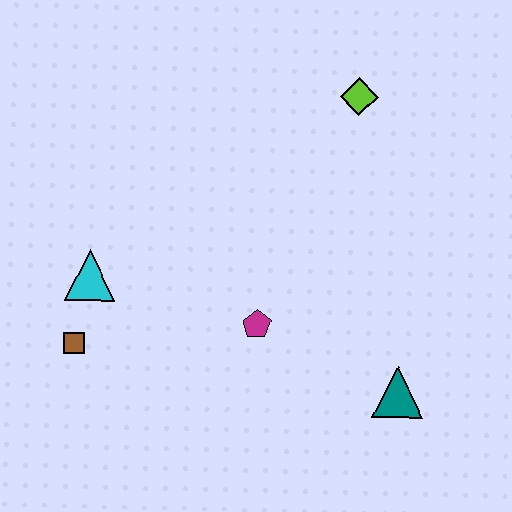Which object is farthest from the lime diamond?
The brown square is farthest from the lime diamond.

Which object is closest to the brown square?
The cyan triangle is closest to the brown square.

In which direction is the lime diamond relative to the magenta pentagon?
The lime diamond is above the magenta pentagon.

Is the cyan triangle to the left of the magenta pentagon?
Yes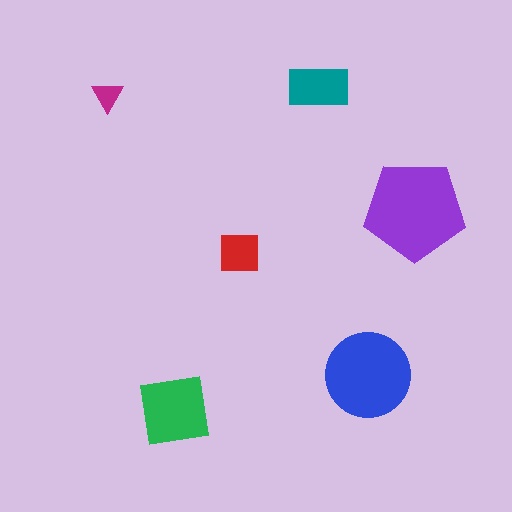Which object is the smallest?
The magenta triangle.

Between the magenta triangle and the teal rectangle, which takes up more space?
The teal rectangle.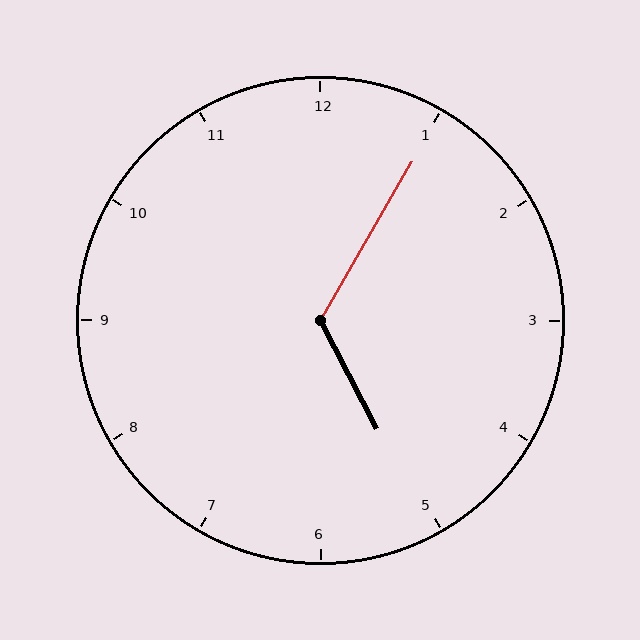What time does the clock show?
5:05.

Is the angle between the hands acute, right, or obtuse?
It is obtuse.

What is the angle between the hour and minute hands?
Approximately 122 degrees.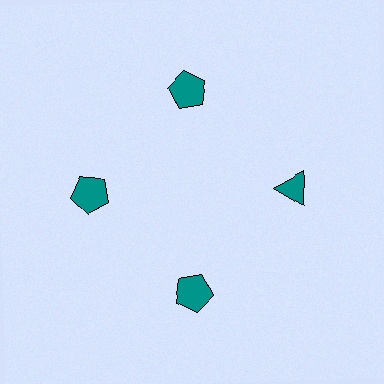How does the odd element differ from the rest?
It has a different shape: triangle instead of pentagon.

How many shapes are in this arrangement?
There are 4 shapes arranged in a ring pattern.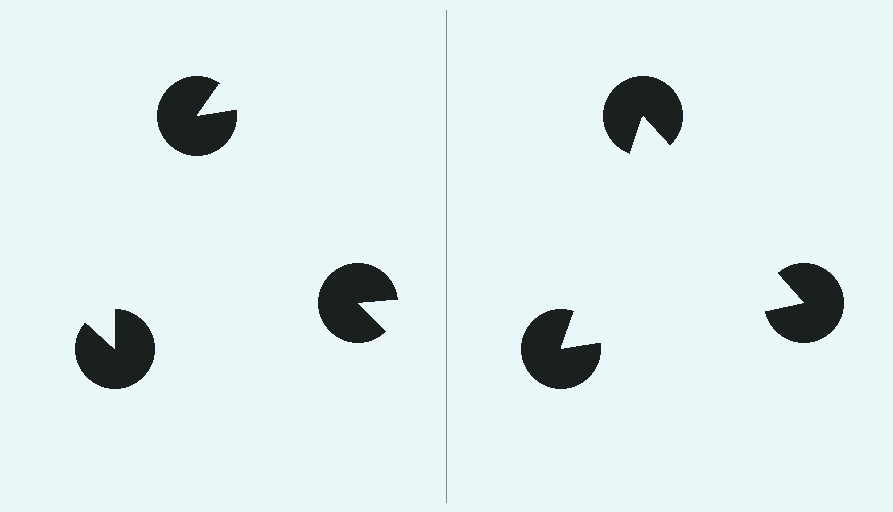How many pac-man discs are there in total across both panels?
6 — 3 on each side.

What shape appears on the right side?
An illusory triangle.